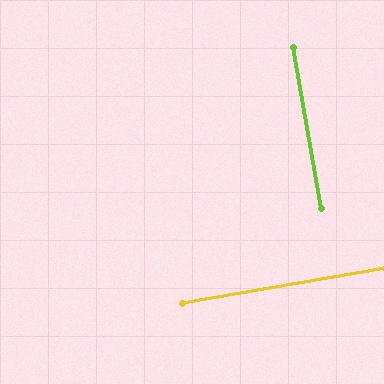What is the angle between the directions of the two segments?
Approximately 90 degrees.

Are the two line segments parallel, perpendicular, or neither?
Perpendicular — they meet at approximately 90°.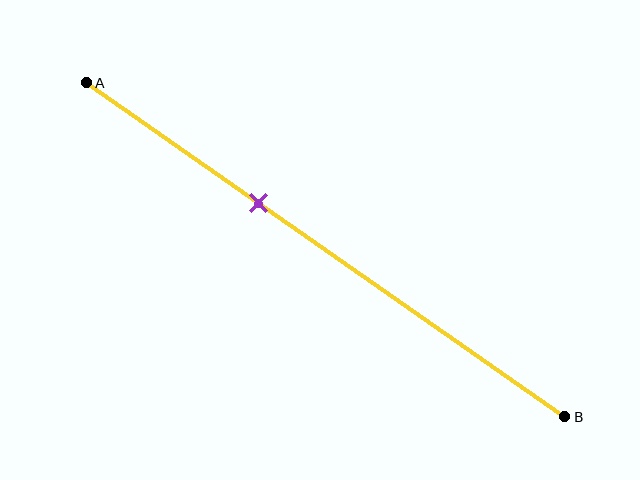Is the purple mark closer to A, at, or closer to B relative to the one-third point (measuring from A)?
The purple mark is approximately at the one-third point of segment AB.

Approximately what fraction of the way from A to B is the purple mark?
The purple mark is approximately 35% of the way from A to B.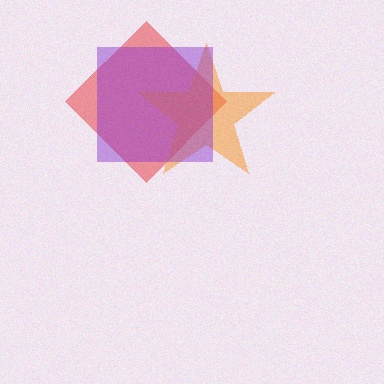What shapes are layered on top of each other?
The layered shapes are: a red diamond, an orange star, a purple square.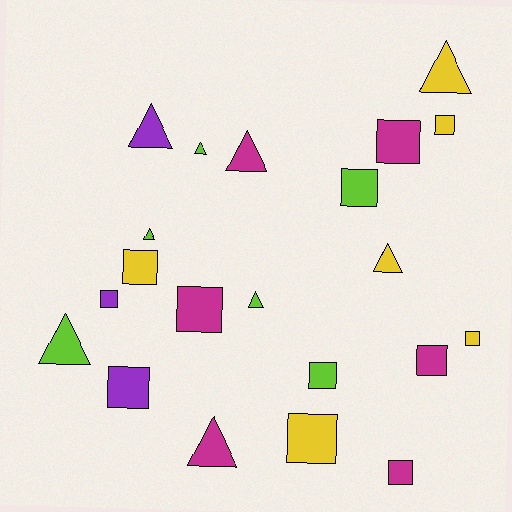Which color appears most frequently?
Lime, with 6 objects.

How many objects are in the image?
There are 21 objects.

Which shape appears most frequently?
Square, with 12 objects.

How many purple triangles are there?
There is 1 purple triangle.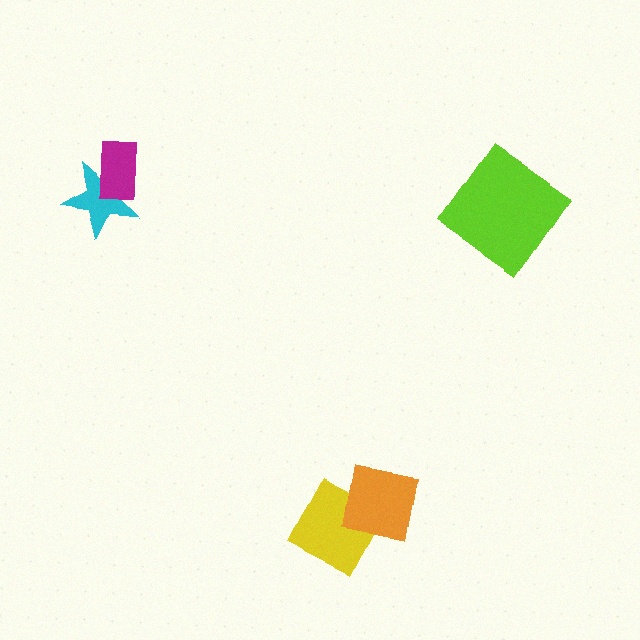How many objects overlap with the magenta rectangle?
1 object overlaps with the magenta rectangle.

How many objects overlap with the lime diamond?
0 objects overlap with the lime diamond.